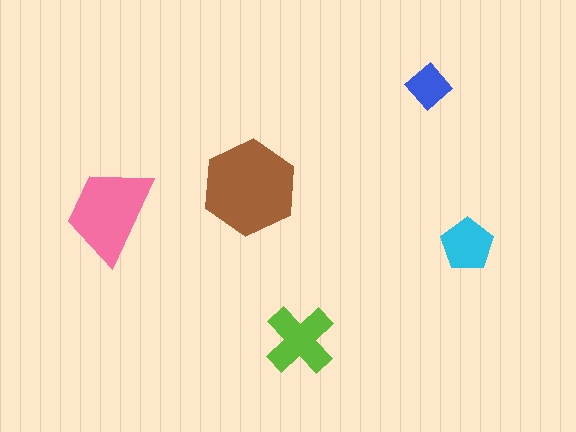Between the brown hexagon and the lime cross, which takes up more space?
The brown hexagon.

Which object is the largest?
The brown hexagon.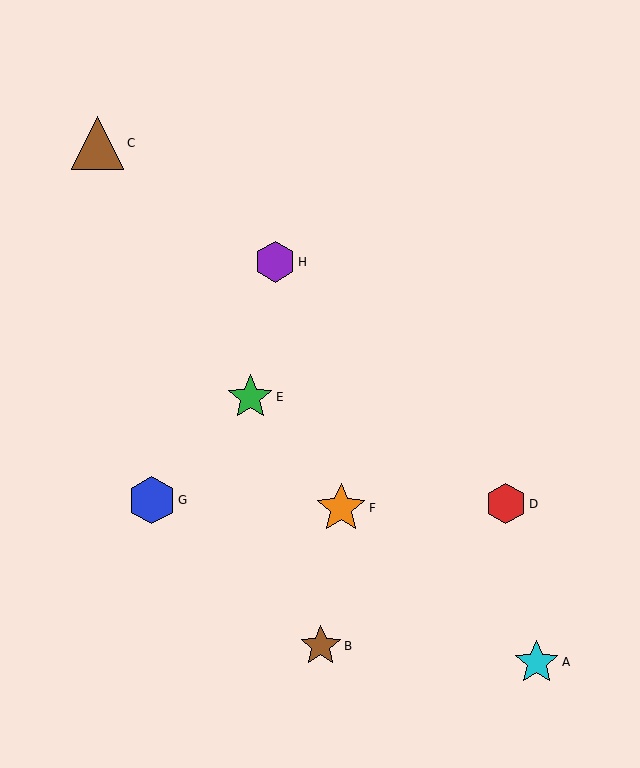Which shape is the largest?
The brown triangle (labeled C) is the largest.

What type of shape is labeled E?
Shape E is a green star.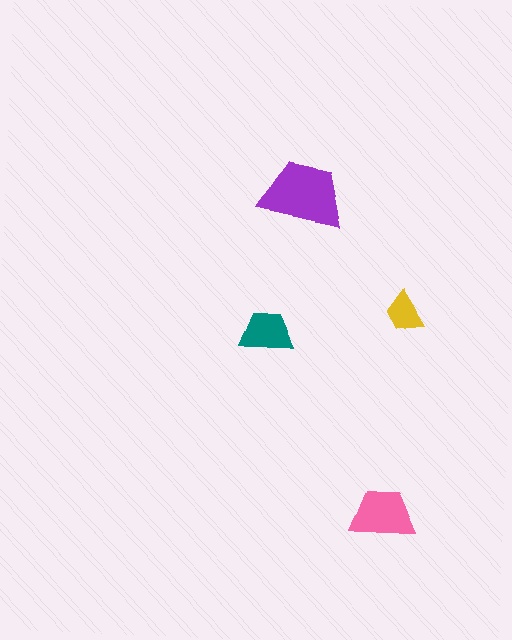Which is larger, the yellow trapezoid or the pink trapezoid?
The pink one.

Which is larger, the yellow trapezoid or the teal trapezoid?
The teal one.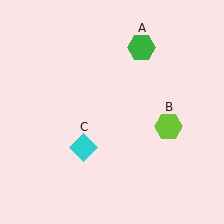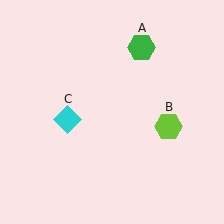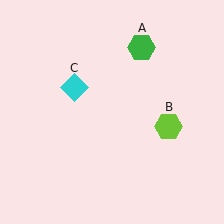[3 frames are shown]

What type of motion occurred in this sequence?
The cyan diamond (object C) rotated clockwise around the center of the scene.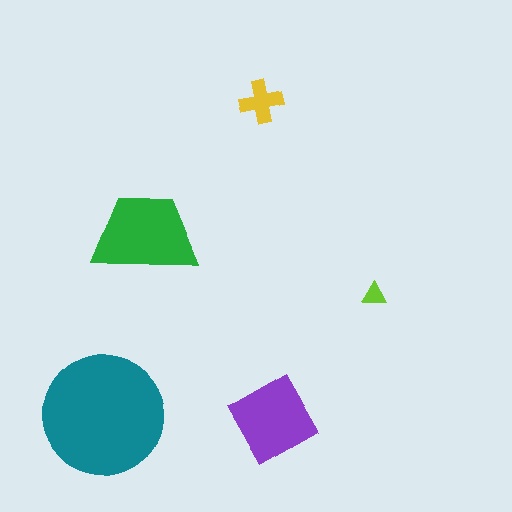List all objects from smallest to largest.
The lime triangle, the yellow cross, the purple diamond, the green trapezoid, the teal circle.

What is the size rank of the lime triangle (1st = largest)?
5th.